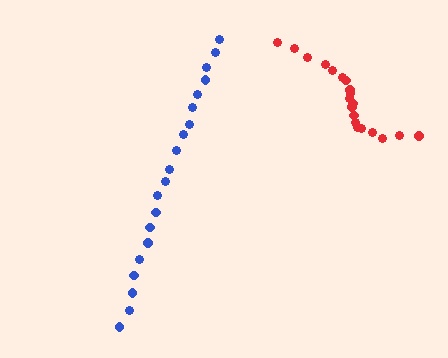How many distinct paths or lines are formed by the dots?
There are 2 distinct paths.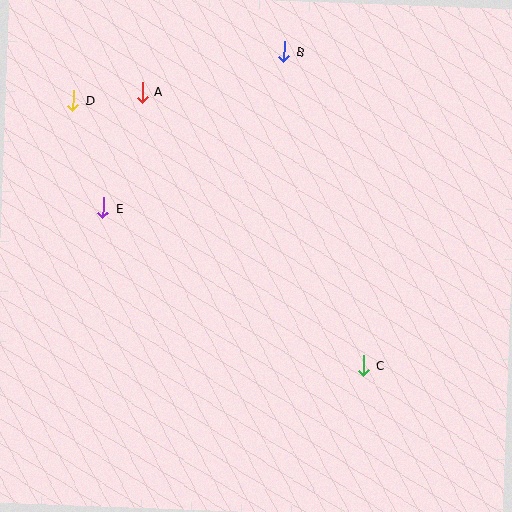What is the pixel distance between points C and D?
The distance between C and D is 393 pixels.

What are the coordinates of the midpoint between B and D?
The midpoint between B and D is at (179, 76).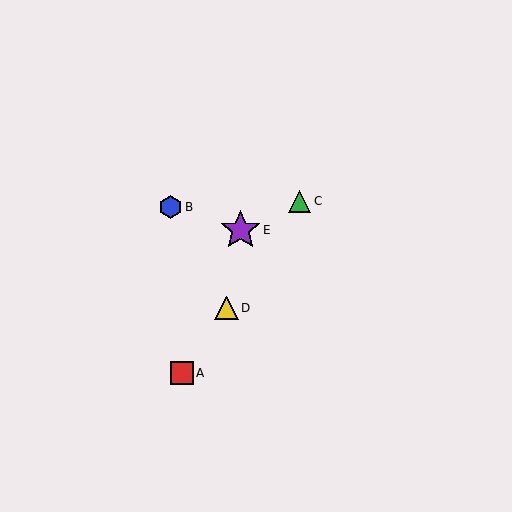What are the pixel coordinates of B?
Object B is at (170, 207).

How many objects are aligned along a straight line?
3 objects (A, C, D) are aligned along a straight line.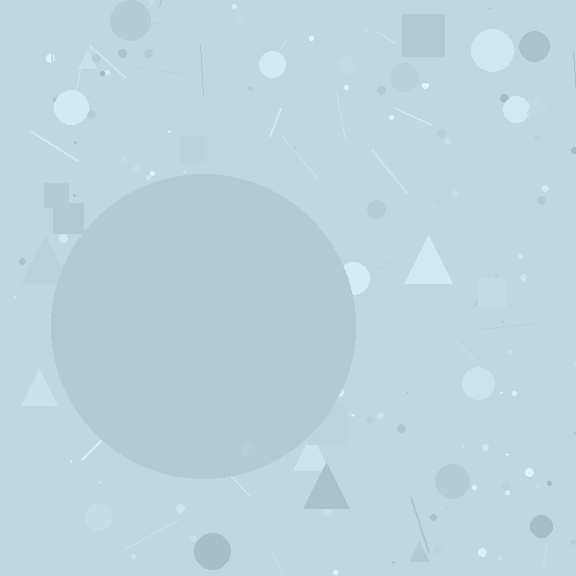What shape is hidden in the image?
A circle is hidden in the image.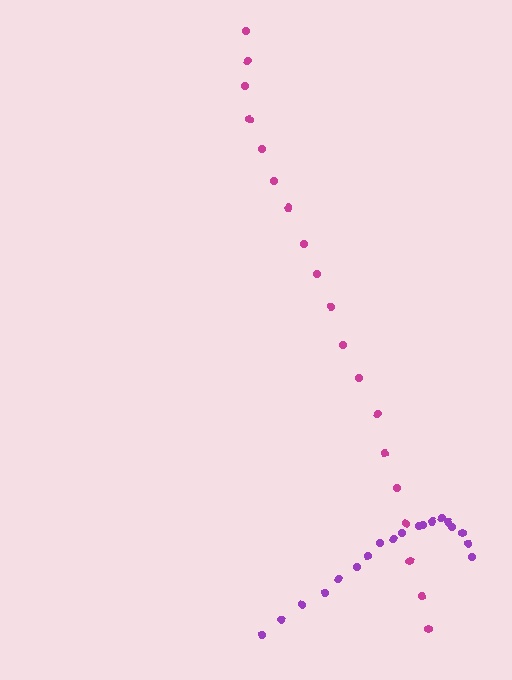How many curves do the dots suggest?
There are 2 distinct paths.